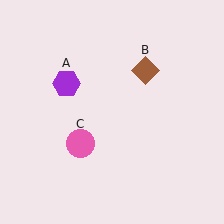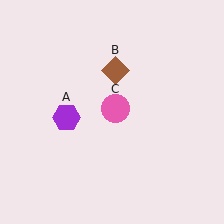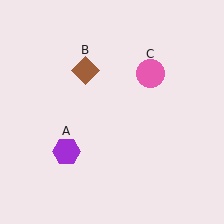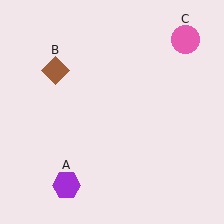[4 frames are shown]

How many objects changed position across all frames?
3 objects changed position: purple hexagon (object A), brown diamond (object B), pink circle (object C).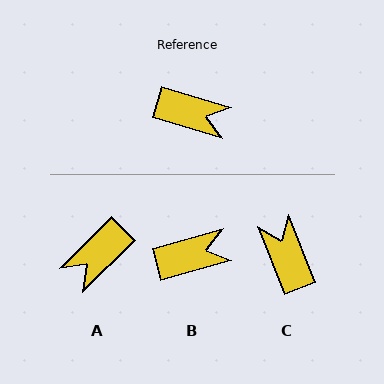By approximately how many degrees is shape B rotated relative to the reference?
Approximately 32 degrees counter-clockwise.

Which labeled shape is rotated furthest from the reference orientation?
C, about 128 degrees away.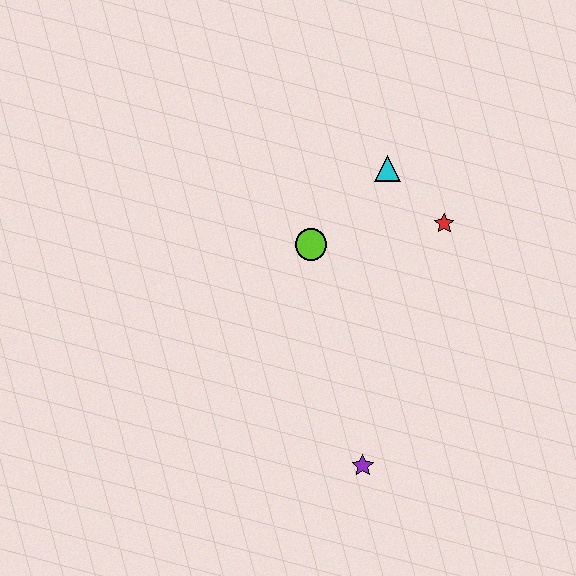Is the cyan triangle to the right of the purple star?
Yes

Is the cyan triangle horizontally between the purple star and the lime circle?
No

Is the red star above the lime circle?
Yes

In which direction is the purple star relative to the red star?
The purple star is below the red star.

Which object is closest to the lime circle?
The cyan triangle is closest to the lime circle.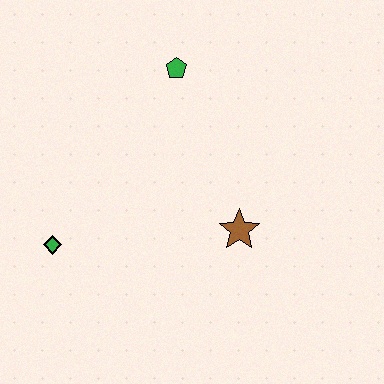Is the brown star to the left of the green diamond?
No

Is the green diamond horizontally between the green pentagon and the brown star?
No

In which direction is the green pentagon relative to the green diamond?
The green pentagon is above the green diamond.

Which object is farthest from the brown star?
The green diamond is farthest from the brown star.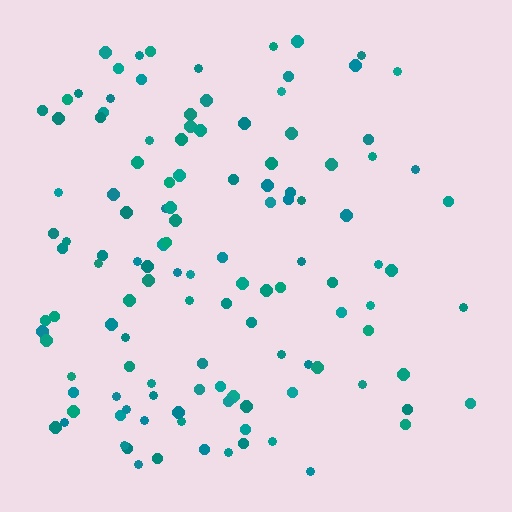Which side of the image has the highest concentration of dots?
The left.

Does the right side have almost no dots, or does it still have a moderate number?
Still a moderate number, just noticeably fewer than the left.